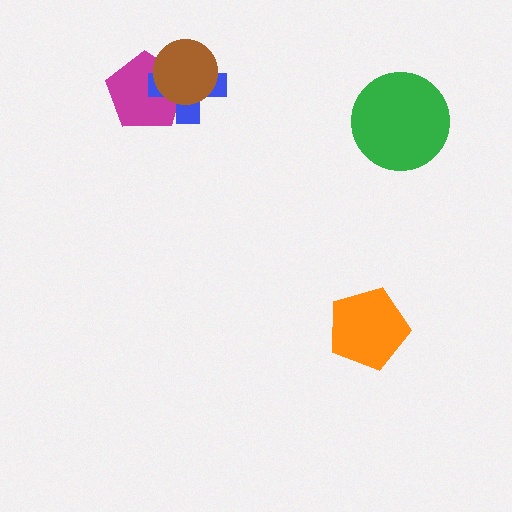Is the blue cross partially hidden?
Yes, it is partially covered by another shape.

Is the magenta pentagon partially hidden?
Yes, it is partially covered by another shape.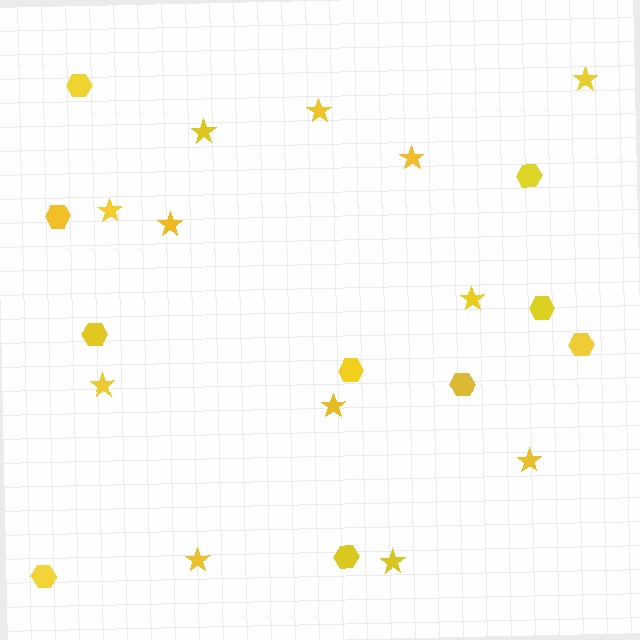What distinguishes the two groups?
There are 2 groups: one group of stars (12) and one group of hexagons (10).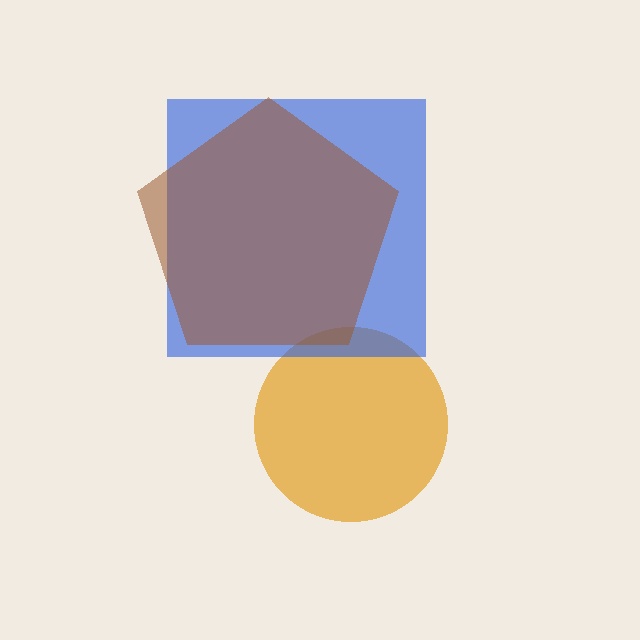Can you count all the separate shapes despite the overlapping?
Yes, there are 3 separate shapes.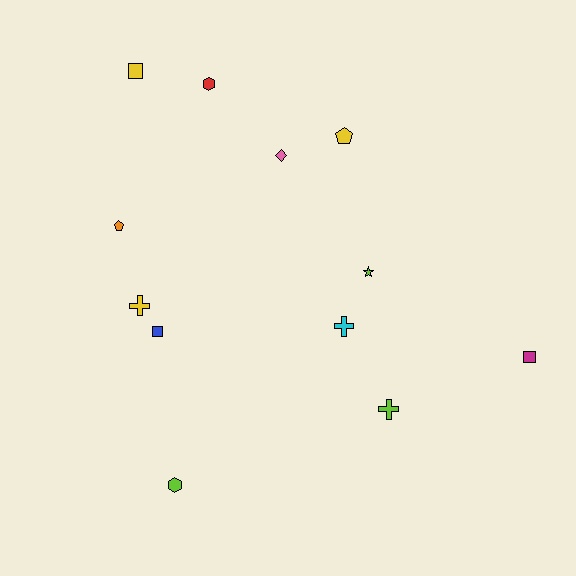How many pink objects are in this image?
There is 1 pink object.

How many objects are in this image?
There are 12 objects.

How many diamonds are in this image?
There is 1 diamond.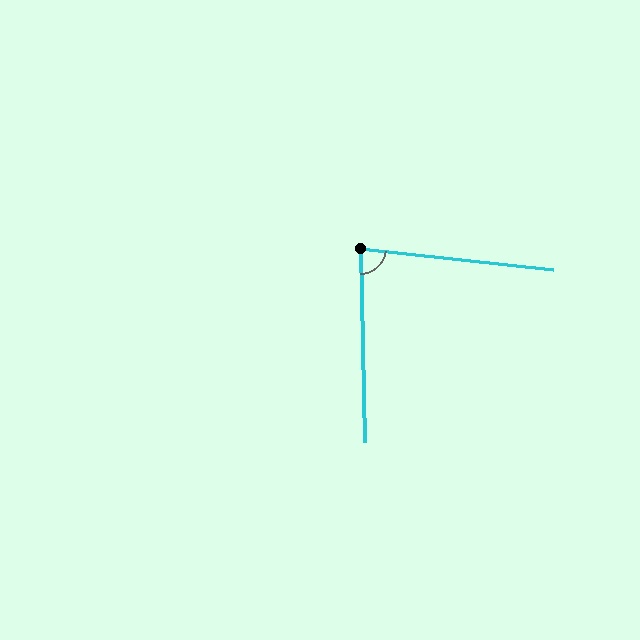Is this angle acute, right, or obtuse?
It is acute.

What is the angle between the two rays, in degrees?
Approximately 82 degrees.